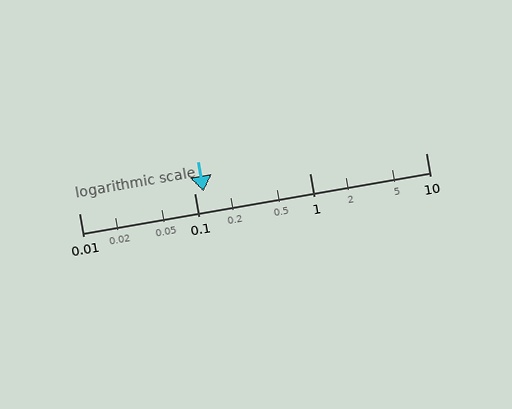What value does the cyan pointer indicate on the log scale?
The pointer indicates approximately 0.12.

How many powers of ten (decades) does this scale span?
The scale spans 3 decades, from 0.01 to 10.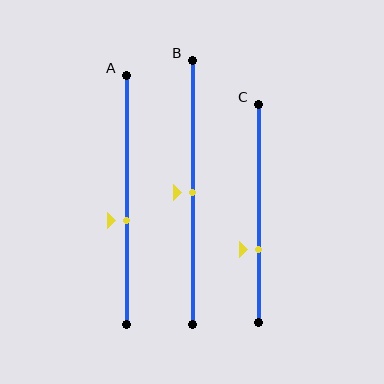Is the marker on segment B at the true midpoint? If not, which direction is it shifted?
Yes, the marker on segment B is at the true midpoint.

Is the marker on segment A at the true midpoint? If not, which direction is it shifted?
No, the marker on segment A is shifted downward by about 8% of the segment length.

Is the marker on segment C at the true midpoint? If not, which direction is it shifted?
No, the marker on segment C is shifted downward by about 16% of the segment length.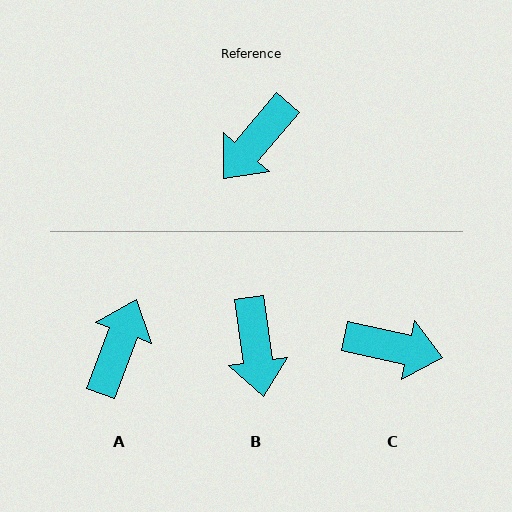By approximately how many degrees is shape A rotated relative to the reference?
Approximately 161 degrees clockwise.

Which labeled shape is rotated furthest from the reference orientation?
A, about 161 degrees away.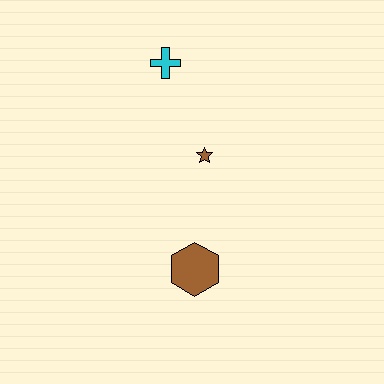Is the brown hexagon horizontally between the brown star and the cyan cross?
Yes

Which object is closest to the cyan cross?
The brown star is closest to the cyan cross.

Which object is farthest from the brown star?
The brown hexagon is farthest from the brown star.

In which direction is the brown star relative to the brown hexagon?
The brown star is above the brown hexagon.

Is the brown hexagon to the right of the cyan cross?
Yes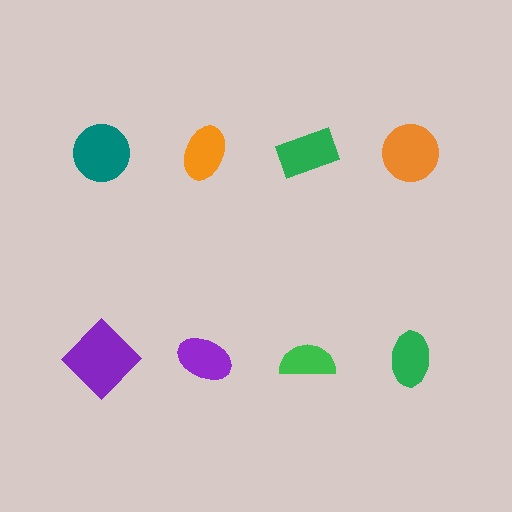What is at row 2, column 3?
A green semicircle.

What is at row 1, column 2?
An orange ellipse.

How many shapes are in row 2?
4 shapes.